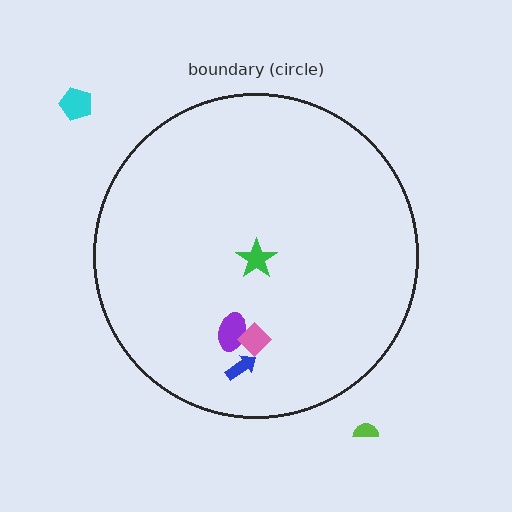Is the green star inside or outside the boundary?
Inside.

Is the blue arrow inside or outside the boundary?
Inside.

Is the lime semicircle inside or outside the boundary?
Outside.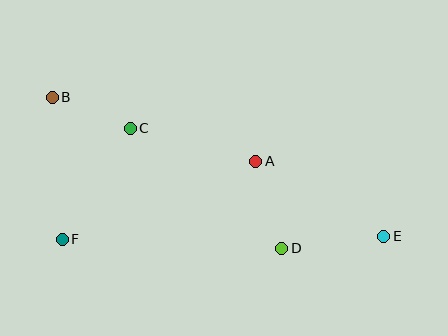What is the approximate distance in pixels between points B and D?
The distance between B and D is approximately 275 pixels.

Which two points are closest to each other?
Points B and C are closest to each other.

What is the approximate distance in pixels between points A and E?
The distance between A and E is approximately 148 pixels.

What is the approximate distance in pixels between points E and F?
The distance between E and F is approximately 321 pixels.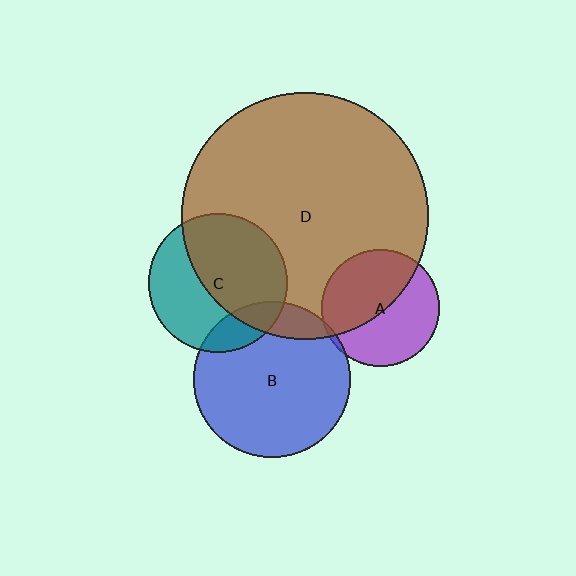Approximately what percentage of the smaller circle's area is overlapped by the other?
Approximately 5%.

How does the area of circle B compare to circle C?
Approximately 1.3 times.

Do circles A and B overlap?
Yes.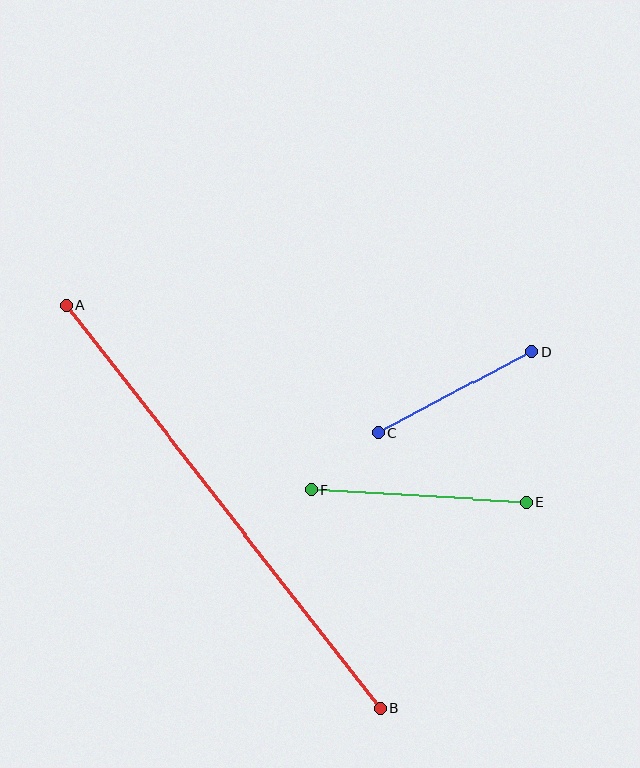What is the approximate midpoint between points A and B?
The midpoint is at approximately (223, 507) pixels.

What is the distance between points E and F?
The distance is approximately 215 pixels.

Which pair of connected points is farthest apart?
Points A and B are farthest apart.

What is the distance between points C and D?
The distance is approximately 174 pixels.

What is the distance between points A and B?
The distance is approximately 511 pixels.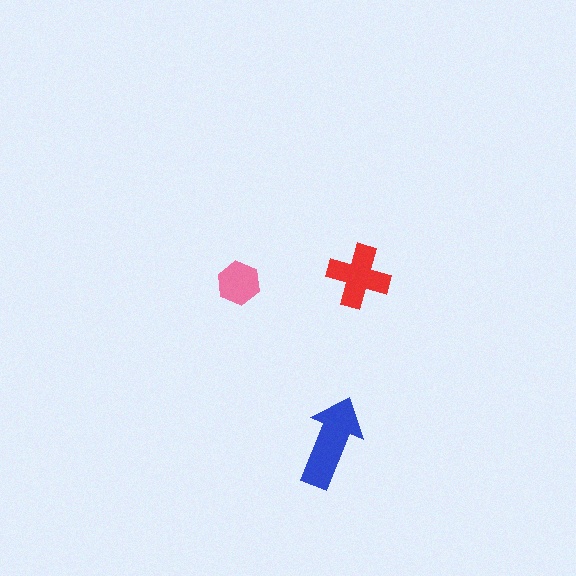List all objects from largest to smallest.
The blue arrow, the red cross, the pink hexagon.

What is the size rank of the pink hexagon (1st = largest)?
3rd.